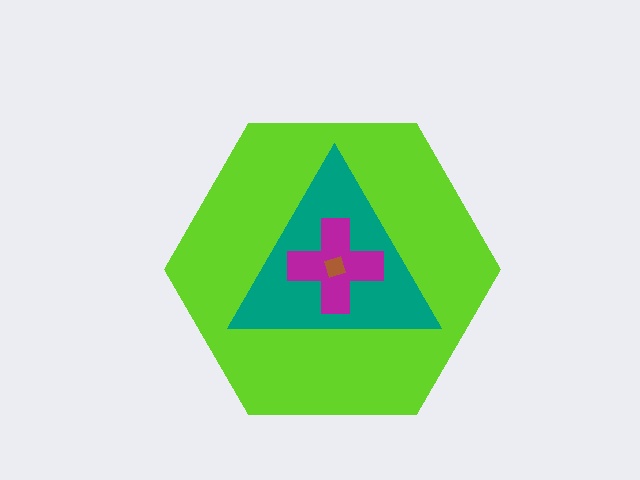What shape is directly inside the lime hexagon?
The teal triangle.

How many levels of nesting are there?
4.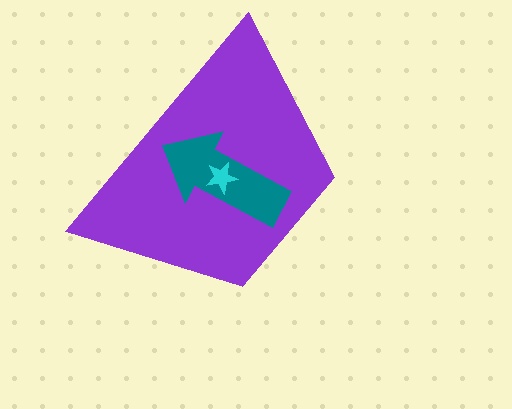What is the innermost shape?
The cyan star.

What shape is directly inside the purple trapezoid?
The teal arrow.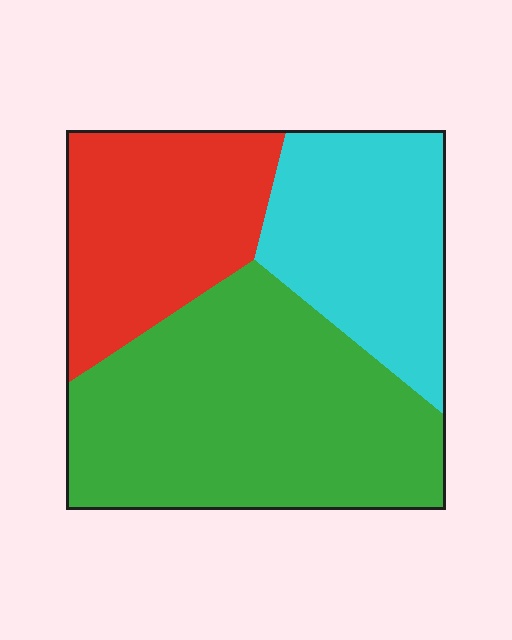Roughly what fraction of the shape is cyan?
Cyan takes up about one quarter (1/4) of the shape.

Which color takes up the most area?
Green, at roughly 45%.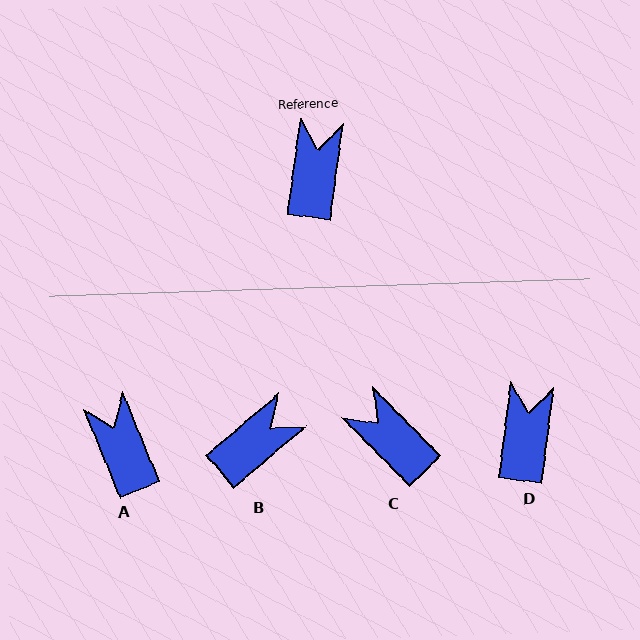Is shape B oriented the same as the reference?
No, it is off by about 42 degrees.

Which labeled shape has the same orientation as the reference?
D.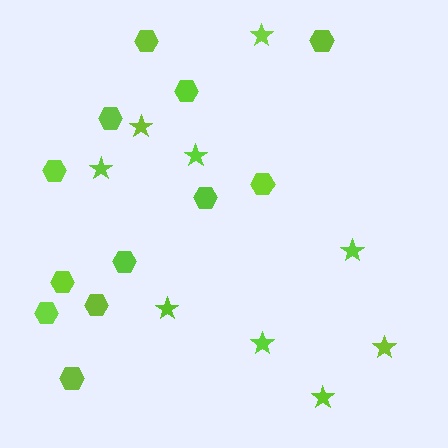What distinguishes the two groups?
There are 2 groups: one group of hexagons (12) and one group of stars (9).